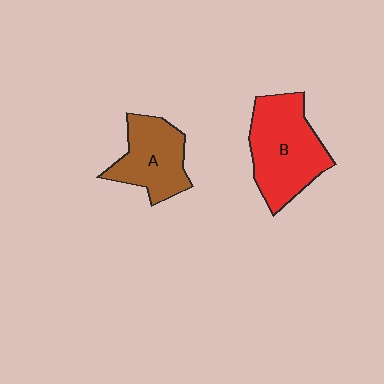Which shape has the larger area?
Shape B (red).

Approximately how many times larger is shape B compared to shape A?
Approximately 1.4 times.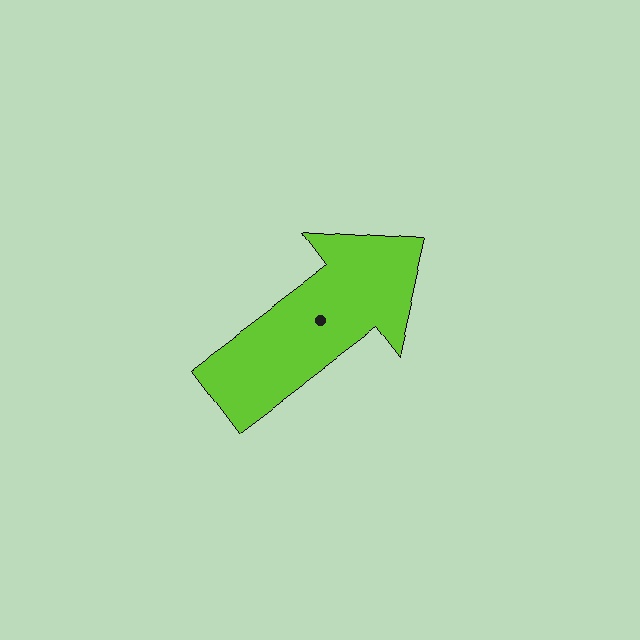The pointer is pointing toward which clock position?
Roughly 2 o'clock.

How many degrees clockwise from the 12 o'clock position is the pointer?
Approximately 53 degrees.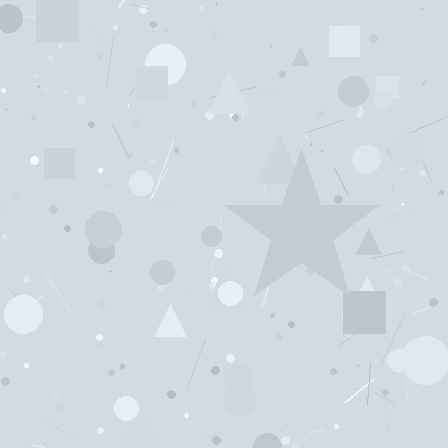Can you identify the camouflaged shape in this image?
The camouflaged shape is a star.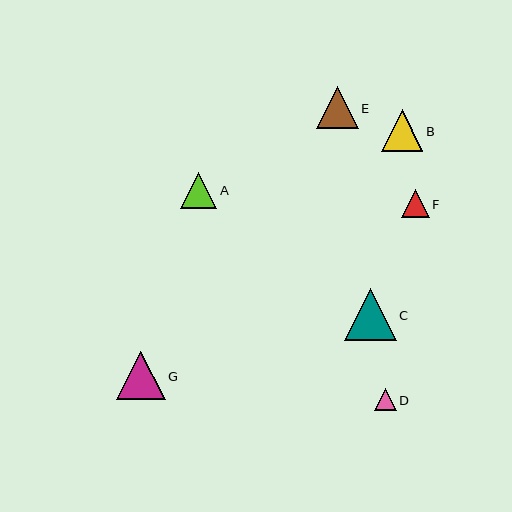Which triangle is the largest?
Triangle C is the largest with a size of approximately 51 pixels.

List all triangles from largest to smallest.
From largest to smallest: C, G, E, B, A, F, D.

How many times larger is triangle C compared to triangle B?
Triangle C is approximately 1.2 times the size of triangle B.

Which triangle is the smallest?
Triangle D is the smallest with a size of approximately 22 pixels.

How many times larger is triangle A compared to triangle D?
Triangle A is approximately 1.6 times the size of triangle D.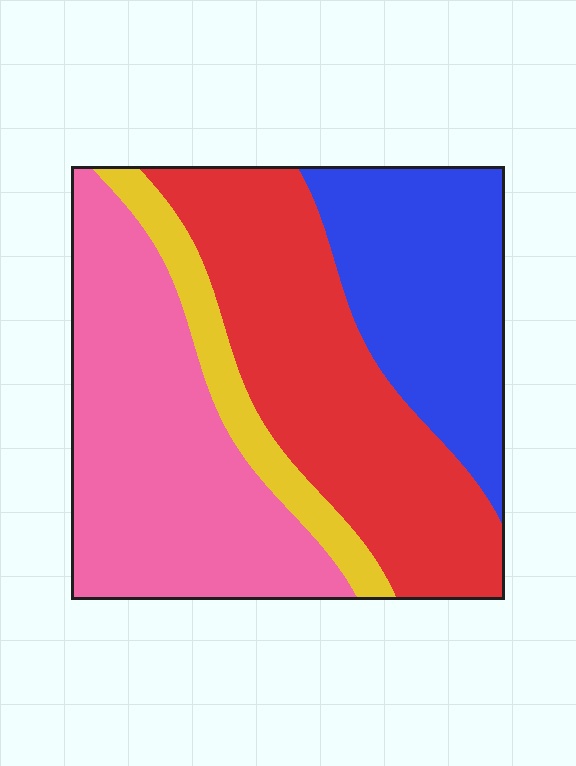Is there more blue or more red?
Red.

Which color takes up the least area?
Yellow, at roughly 10%.